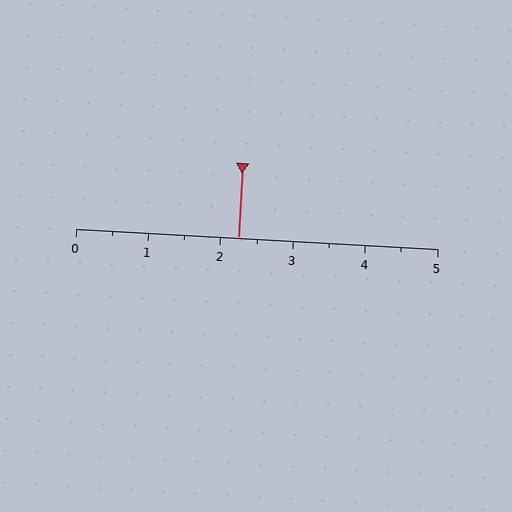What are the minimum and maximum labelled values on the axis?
The axis runs from 0 to 5.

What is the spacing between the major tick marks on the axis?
The major ticks are spaced 1 apart.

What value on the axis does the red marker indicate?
The marker indicates approximately 2.2.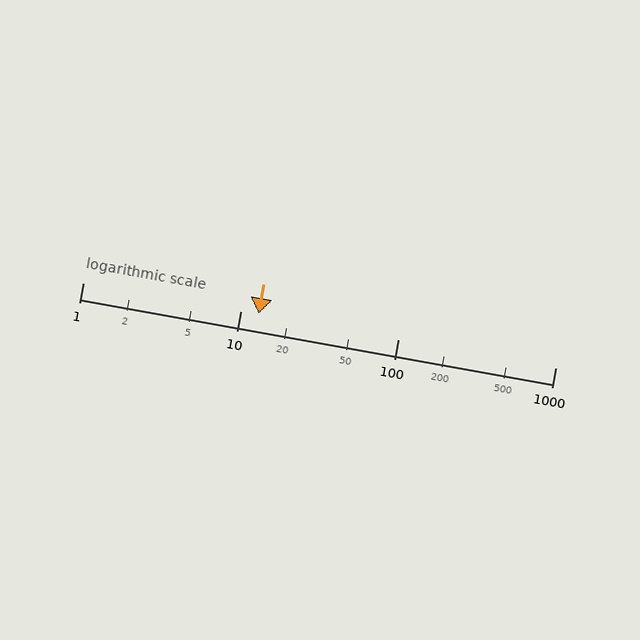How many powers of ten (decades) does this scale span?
The scale spans 3 decades, from 1 to 1000.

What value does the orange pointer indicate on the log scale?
The pointer indicates approximately 13.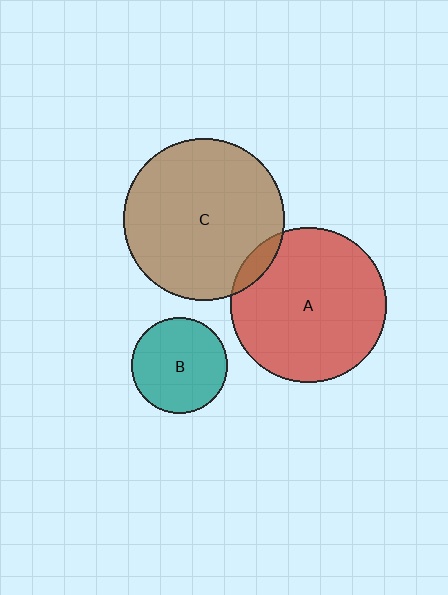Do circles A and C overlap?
Yes.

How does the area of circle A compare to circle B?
Approximately 2.6 times.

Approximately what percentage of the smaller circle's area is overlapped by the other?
Approximately 5%.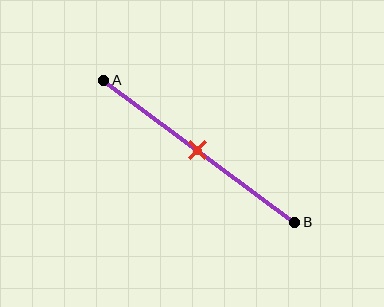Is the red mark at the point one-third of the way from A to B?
No, the mark is at about 50% from A, not at the 33% one-third point.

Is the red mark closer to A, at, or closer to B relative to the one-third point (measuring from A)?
The red mark is closer to point B than the one-third point of segment AB.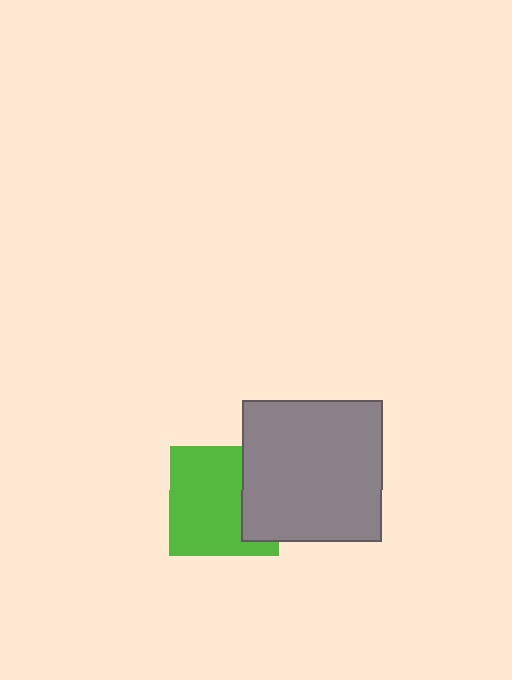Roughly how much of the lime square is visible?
Most of it is visible (roughly 70%).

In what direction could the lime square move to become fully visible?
The lime square could move left. That would shift it out from behind the gray square entirely.